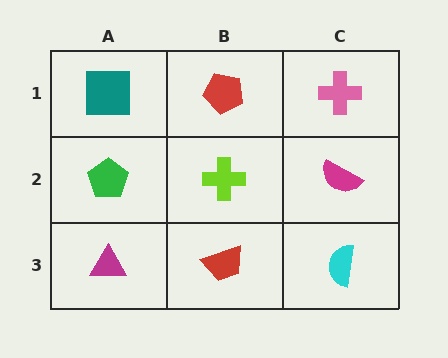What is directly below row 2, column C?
A cyan semicircle.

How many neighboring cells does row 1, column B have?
3.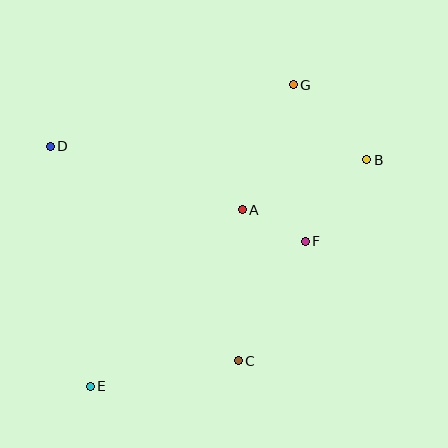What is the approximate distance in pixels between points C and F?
The distance between C and F is approximately 138 pixels.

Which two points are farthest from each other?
Points E and G are farthest from each other.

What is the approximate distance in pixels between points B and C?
The distance between B and C is approximately 239 pixels.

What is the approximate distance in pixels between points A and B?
The distance between A and B is approximately 134 pixels.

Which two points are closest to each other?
Points A and F are closest to each other.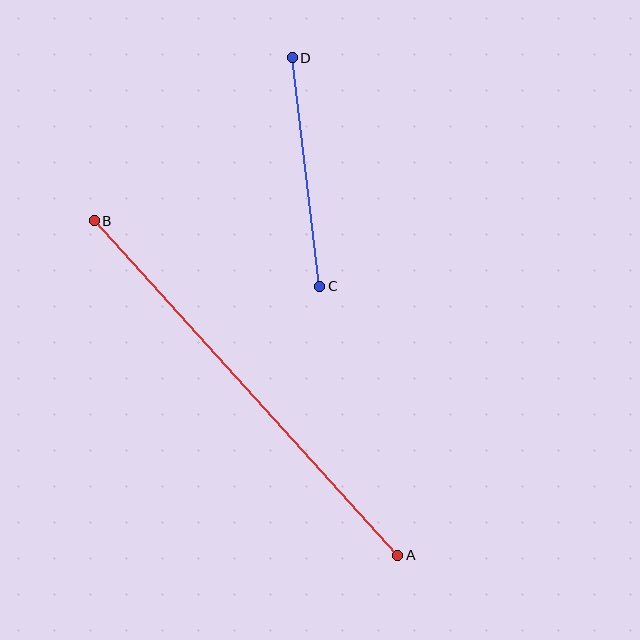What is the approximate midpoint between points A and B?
The midpoint is at approximately (246, 388) pixels.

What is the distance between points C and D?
The distance is approximately 230 pixels.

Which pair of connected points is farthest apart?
Points A and B are farthest apart.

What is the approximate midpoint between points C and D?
The midpoint is at approximately (306, 172) pixels.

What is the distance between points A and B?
The distance is approximately 451 pixels.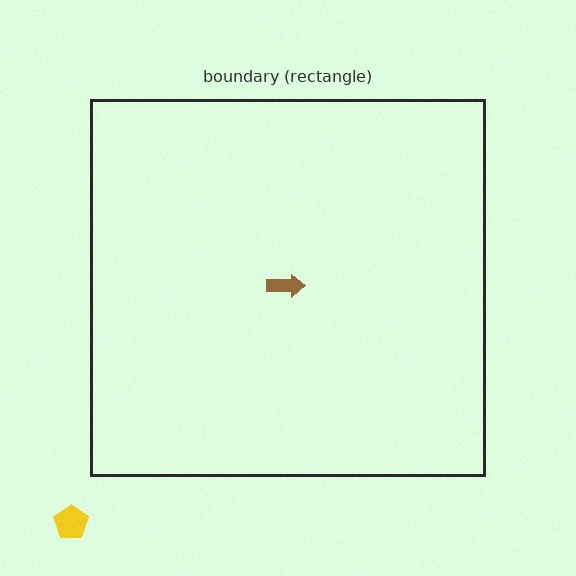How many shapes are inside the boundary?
1 inside, 1 outside.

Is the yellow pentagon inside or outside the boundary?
Outside.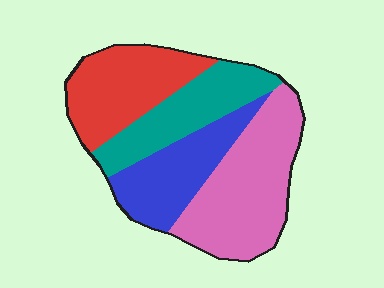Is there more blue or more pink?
Pink.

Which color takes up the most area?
Pink, at roughly 35%.